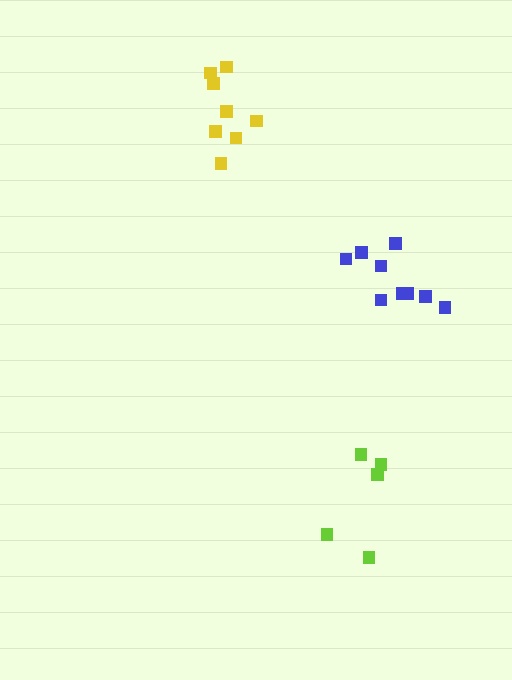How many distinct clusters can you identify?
There are 3 distinct clusters.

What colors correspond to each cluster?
The clusters are colored: blue, yellow, lime.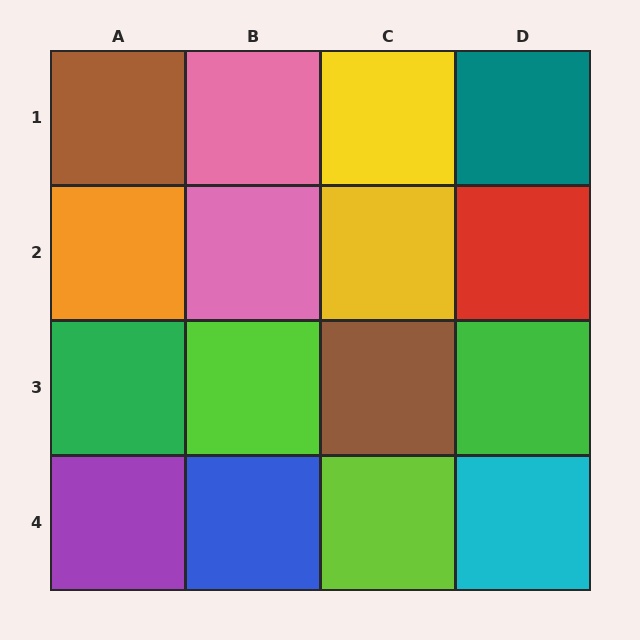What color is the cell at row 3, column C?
Brown.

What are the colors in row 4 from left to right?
Purple, blue, lime, cyan.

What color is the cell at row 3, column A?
Green.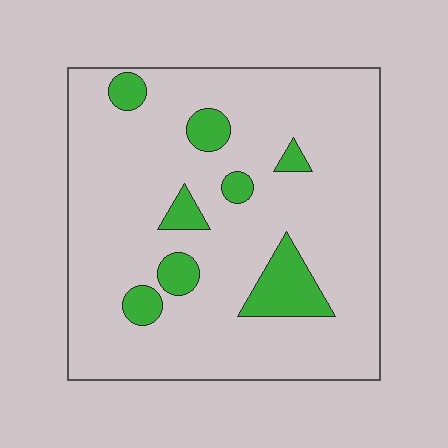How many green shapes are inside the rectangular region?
8.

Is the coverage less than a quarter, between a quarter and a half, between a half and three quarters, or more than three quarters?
Less than a quarter.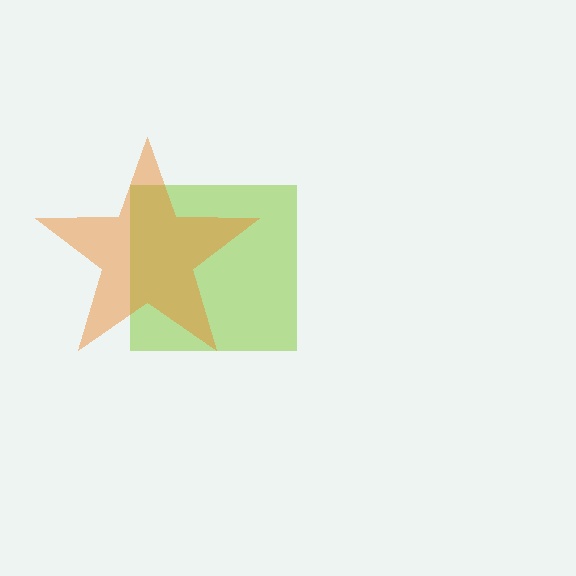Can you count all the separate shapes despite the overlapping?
Yes, there are 2 separate shapes.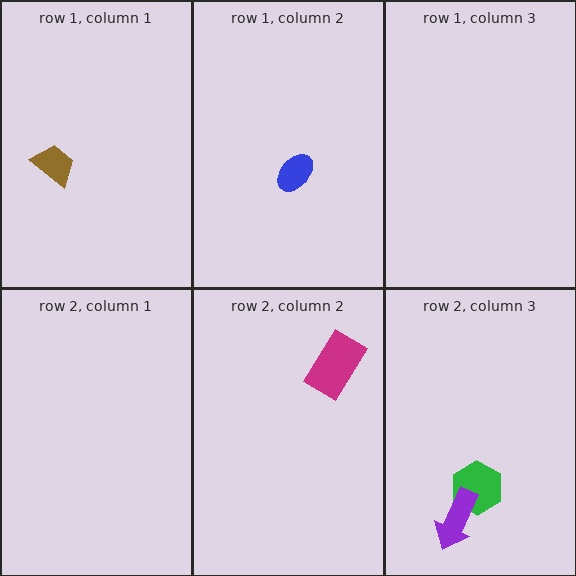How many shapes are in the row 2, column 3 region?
2.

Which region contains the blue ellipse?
The row 1, column 2 region.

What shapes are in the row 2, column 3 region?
The green hexagon, the purple arrow.